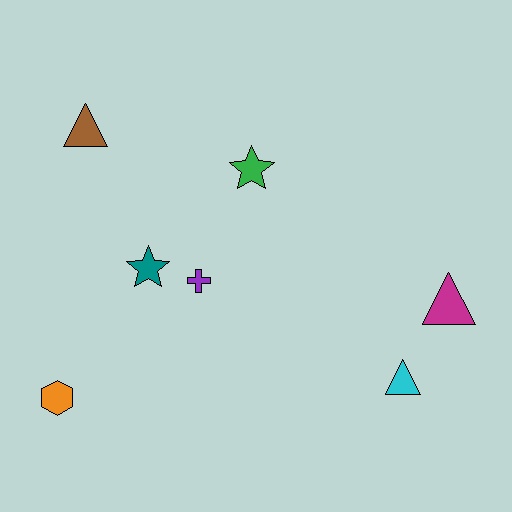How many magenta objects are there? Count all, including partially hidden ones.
There is 1 magenta object.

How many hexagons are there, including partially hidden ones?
There is 1 hexagon.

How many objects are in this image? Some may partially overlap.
There are 7 objects.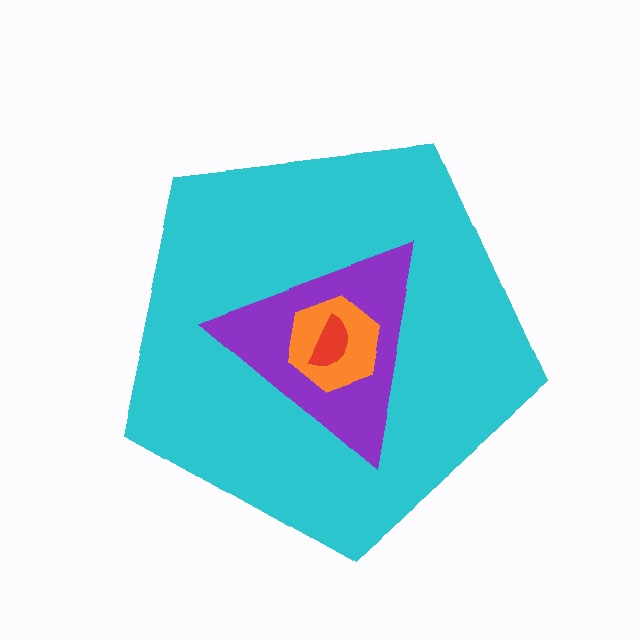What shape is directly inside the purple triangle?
The orange hexagon.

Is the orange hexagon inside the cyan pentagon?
Yes.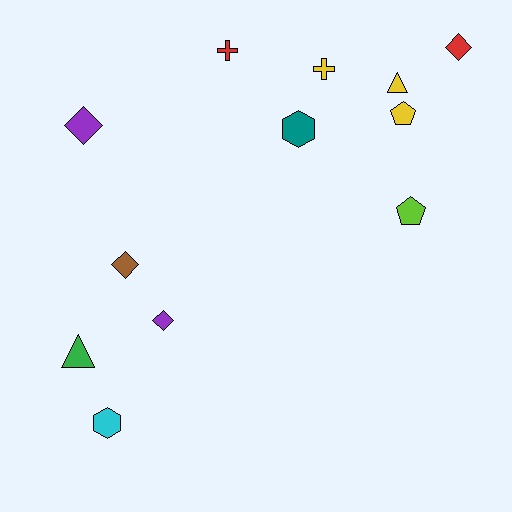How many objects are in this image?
There are 12 objects.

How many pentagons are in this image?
There are 2 pentagons.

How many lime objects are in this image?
There is 1 lime object.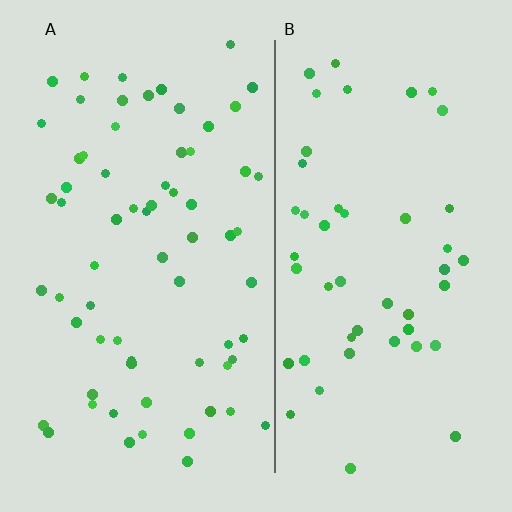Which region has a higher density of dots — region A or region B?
A (the left).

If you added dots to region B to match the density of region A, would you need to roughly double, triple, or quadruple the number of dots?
Approximately double.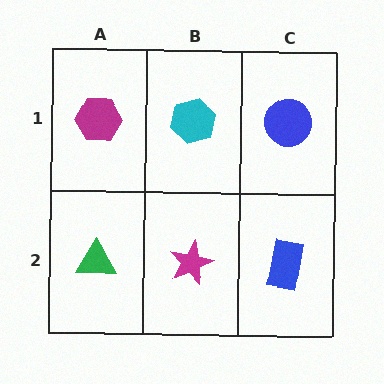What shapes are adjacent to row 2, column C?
A blue circle (row 1, column C), a magenta star (row 2, column B).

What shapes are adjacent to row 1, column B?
A magenta star (row 2, column B), a magenta hexagon (row 1, column A), a blue circle (row 1, column C).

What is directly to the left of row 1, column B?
A magenta hexagon.